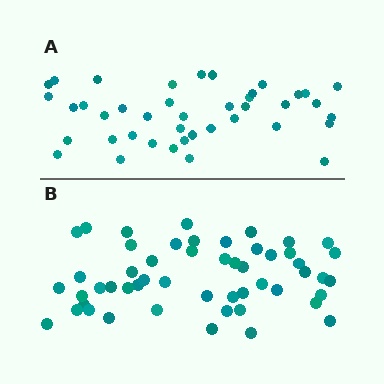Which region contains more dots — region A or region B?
Region B (the bottom region) has more dots.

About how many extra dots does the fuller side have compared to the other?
Region B has roughly 12 or so more dots than region A.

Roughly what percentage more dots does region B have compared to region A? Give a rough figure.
About 25% more.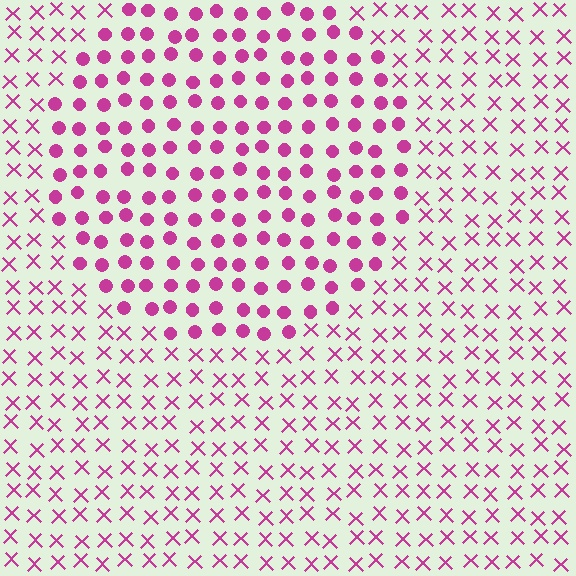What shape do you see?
I see a circle.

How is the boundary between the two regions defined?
The boundary is defined by a change in element shape: circles inside vs. X marks outside. All elements share the same color and spacing.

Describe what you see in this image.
The image is filled with small magenta elements arranged in a uniform grid. A circle-shaped region contains circles, while the surrounding area contains X marks. The boundary is defined purely by the change in element shape.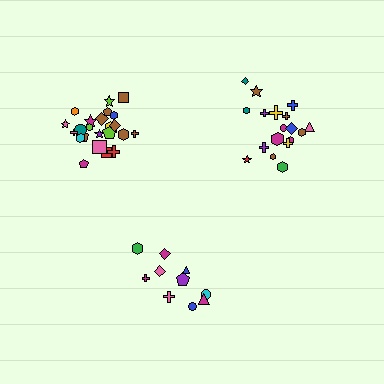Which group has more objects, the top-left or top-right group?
The top-left group.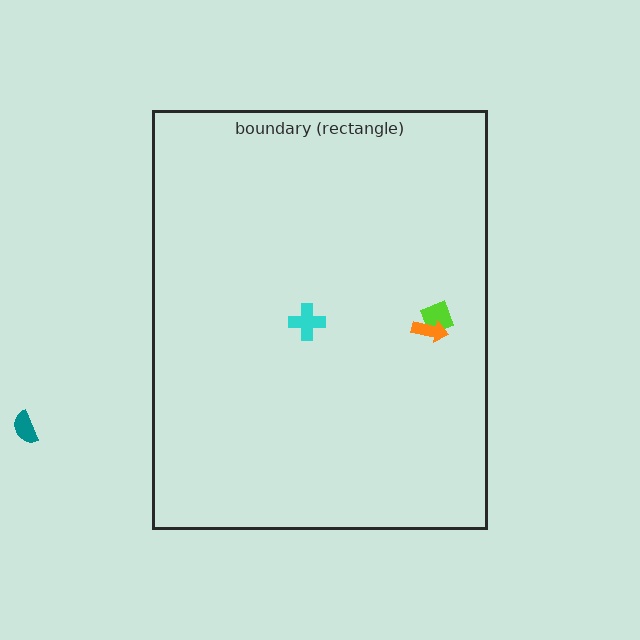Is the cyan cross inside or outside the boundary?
Inside.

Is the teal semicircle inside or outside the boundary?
Outside.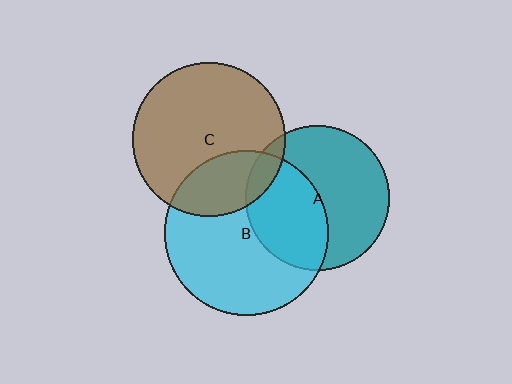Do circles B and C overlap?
Yes.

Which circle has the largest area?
Circle B (cyan).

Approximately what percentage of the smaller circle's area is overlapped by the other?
Approximately 25%.